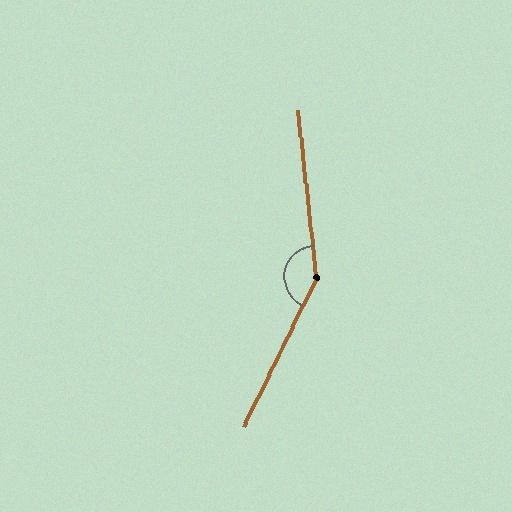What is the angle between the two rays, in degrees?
Approximately 148 degrees.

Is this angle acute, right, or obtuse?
It is obtuse.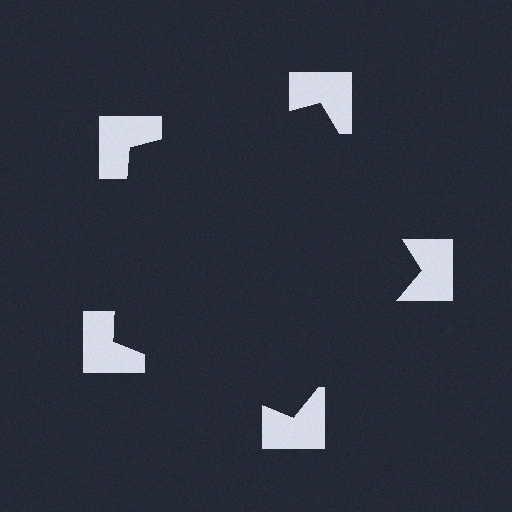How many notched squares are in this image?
There are 5 — one at each vertex of the illusory pentagon.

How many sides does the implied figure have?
5 sides.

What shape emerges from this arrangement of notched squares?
An illusory pentagon — its edges are inferred from the aligned wedge cuts in the notched squares, not physically drawn.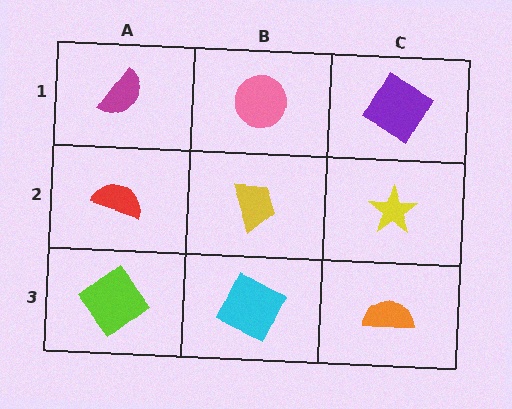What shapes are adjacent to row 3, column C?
A yellow star (row 2, column C), a cyan square (row 3, column B).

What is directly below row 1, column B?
A yellow trapezoid.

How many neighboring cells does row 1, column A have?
2.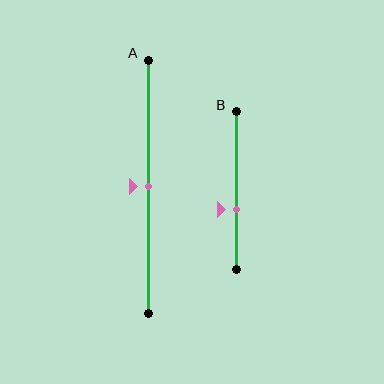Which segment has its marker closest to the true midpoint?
Segment A has its marker closest to the true midpoint.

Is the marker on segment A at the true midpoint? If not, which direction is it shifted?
Yes, the marker on segment A is at the true midpoint.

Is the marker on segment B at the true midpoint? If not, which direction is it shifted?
No, the marker on segment B is shifted downward by about 12% of the segment length.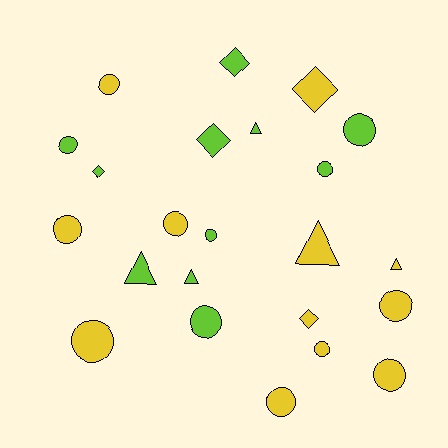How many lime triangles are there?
There are 3 lime triangles.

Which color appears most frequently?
Yellow, with 12 objects.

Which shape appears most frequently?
Circle, with 13 objects.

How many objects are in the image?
There are 23 objects.